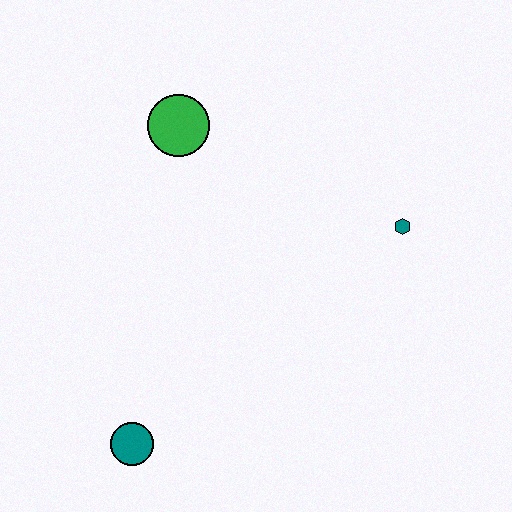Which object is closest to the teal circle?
The green circle is closest to the teal circle.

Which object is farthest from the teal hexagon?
The teal circle is farthest from the teal hexagon.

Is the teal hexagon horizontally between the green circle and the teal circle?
No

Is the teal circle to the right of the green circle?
No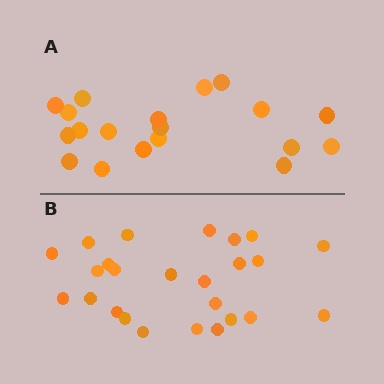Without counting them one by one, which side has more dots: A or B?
Region B (the bottom region) has more dots.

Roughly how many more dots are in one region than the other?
Region B has about 6 more dots than region A.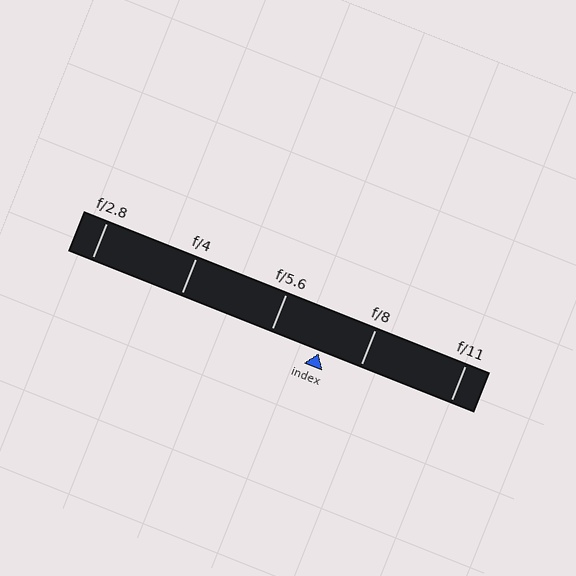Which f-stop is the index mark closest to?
The index mark is closest to f/8.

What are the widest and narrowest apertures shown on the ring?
The widest aperture shown is f/2.8 and the narrowest is f/11.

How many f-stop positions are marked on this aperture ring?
There are 5 f-stop positions marked.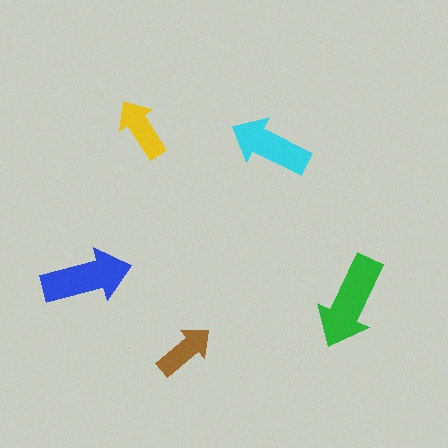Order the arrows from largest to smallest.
the green one, the blue one, the cyan one, the yellow one, the brown one.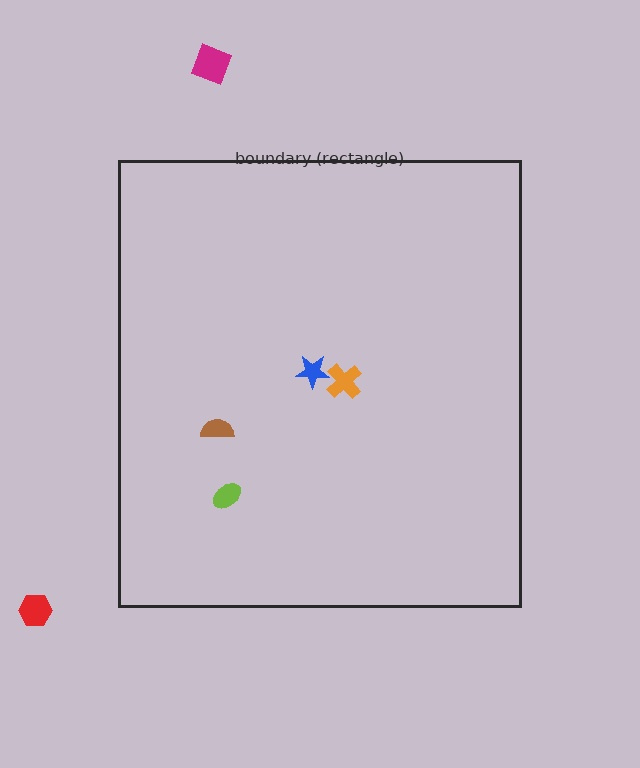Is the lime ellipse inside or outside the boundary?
Inside.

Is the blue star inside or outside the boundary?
Inside.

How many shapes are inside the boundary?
4 inside, 2 outside.